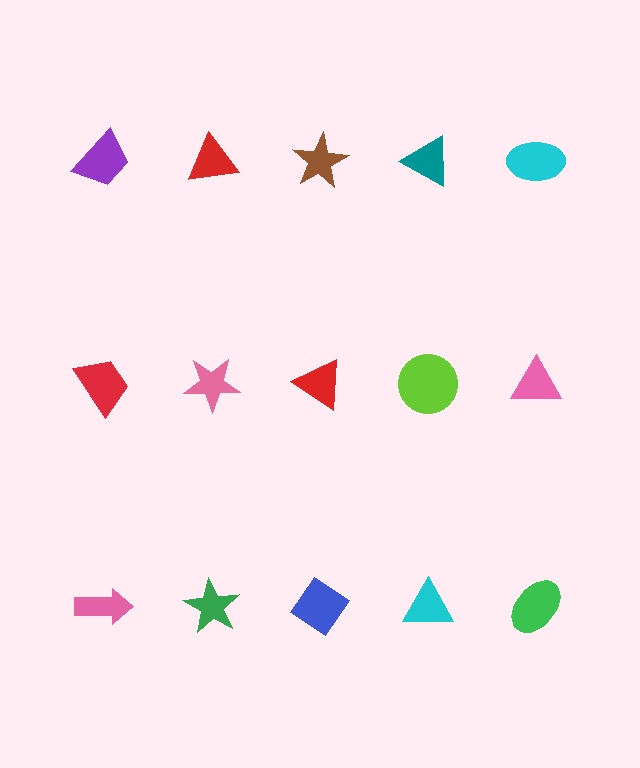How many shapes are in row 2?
5 shapes.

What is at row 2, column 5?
A pink triangle.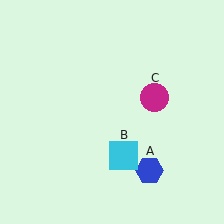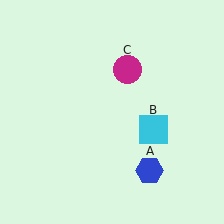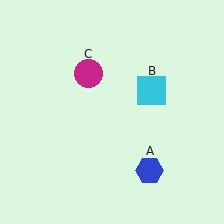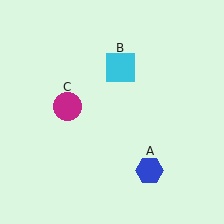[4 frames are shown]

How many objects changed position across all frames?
2 objects changed position: cyan square (object B), magenta circle (object C).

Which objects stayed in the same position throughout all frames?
Blue hexagon (object A) remained stationary.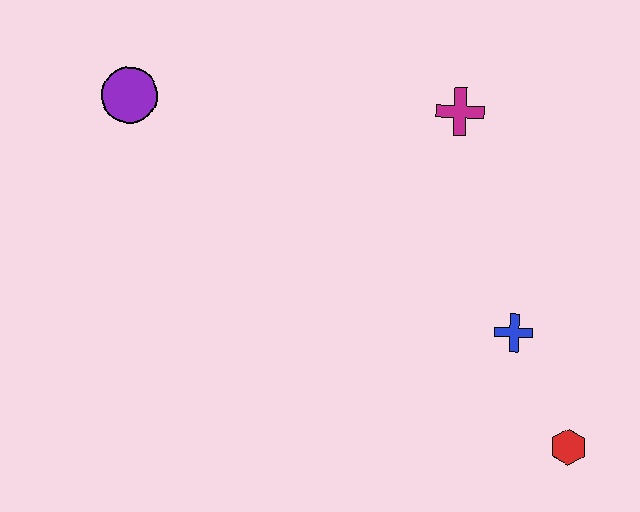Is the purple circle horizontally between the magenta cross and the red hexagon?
No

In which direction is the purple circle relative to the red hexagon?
The purple circle is to the left of the red hexagon.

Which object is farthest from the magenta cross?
The red hexagon is farthest from the magenta cross.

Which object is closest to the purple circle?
The magenta cross is closest to the purple circle.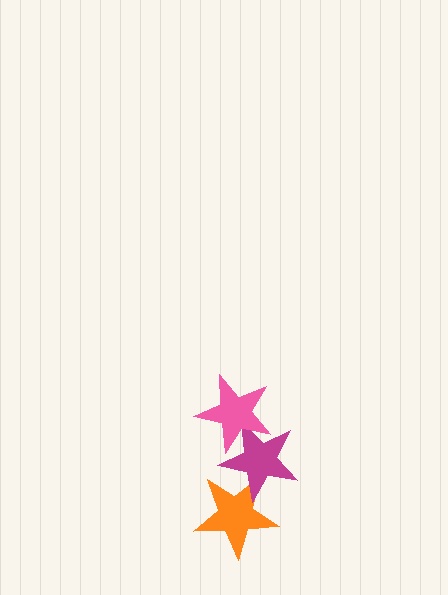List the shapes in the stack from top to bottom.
From top to bottom: the pink star, the magenta star, the orange star.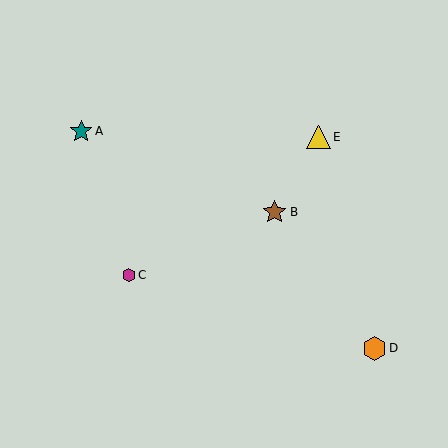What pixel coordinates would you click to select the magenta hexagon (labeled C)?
Click at (129, 275) to select the magenta hexagon C.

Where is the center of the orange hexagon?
The center of the orange hexagon is at (374, 348).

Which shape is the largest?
The brown star (labeled B) is the largest.